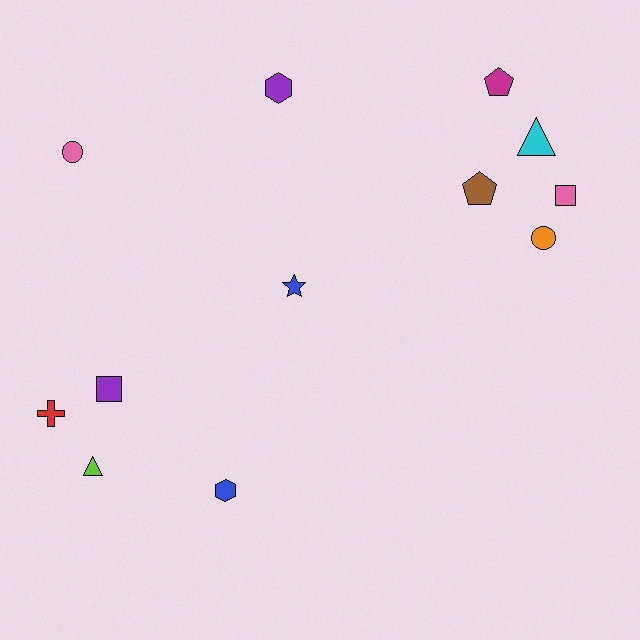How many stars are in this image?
There is 1 star.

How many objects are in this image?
There are 12 objects.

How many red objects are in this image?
There is 1 red object.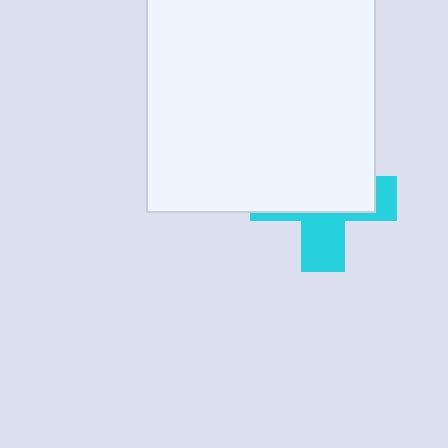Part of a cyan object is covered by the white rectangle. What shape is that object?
It is a cross.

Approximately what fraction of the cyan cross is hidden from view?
Roughly 62% of the cyan cross is hidden behind the white rectangle.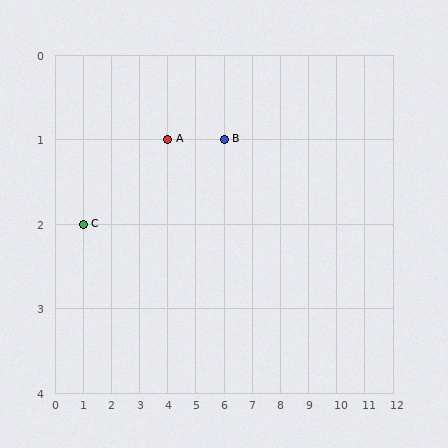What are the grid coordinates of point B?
Point B is at grid coordinates (6, 1).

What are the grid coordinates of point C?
Point C is at grid coordinates (1, 2).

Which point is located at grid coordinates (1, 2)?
Point C is at (1, 2).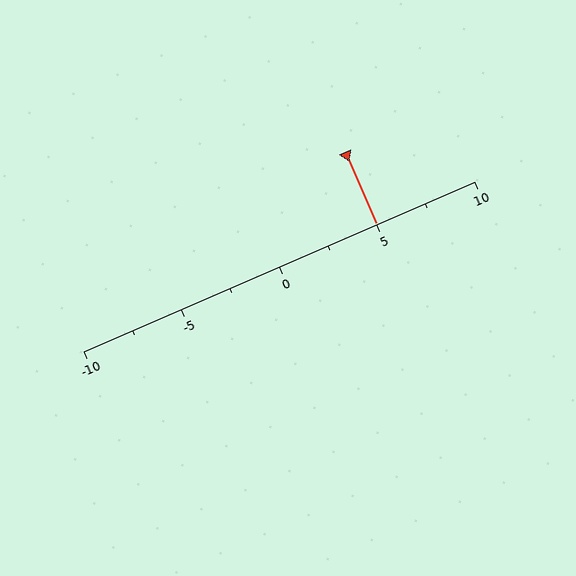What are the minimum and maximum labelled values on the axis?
The axis runs from -10 to 10.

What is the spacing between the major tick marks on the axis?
The major ticks are spaced 5 apart.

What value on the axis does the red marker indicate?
The marker indicates approximately 5.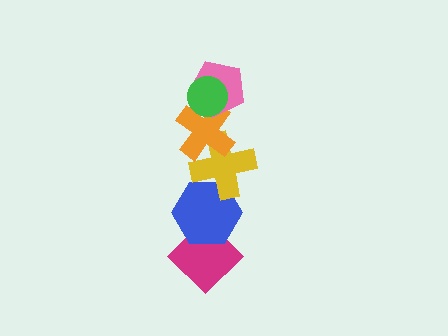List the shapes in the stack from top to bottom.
From top to bottom: the green circle, the pink pentagon, the orange cross, the yellow cross, the blue hexagon, the magenta diamond.